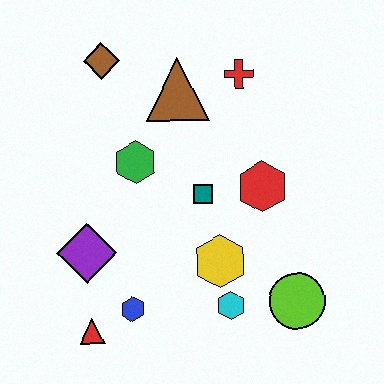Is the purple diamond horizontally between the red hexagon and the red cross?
No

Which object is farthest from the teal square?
The red triangle is farthest from the teal square.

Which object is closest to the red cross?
The brown triangle is closest to the red cross.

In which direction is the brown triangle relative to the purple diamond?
The brown triangle is above the purple diamond.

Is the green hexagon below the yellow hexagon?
No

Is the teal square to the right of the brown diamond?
Yes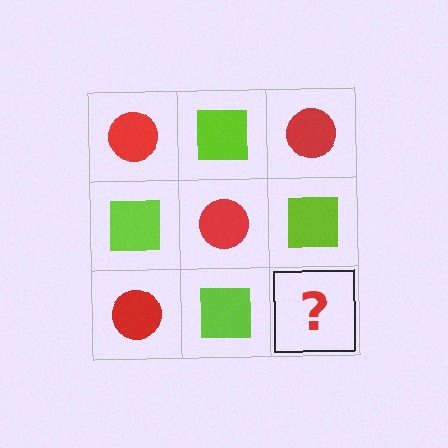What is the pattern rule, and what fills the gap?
The rule is that it alternates red circle and lime square in a checkerboard pattern. The gap should be filled with a red circle.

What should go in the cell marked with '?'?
The missing cell should contain a red circle.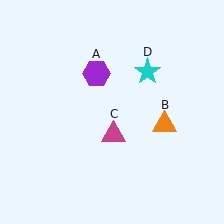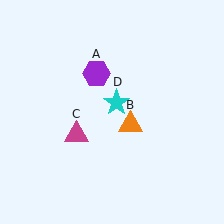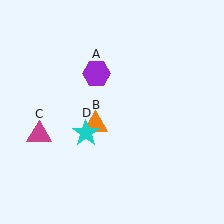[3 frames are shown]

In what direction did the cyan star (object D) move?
The cyan star (object D) moved down and to the left.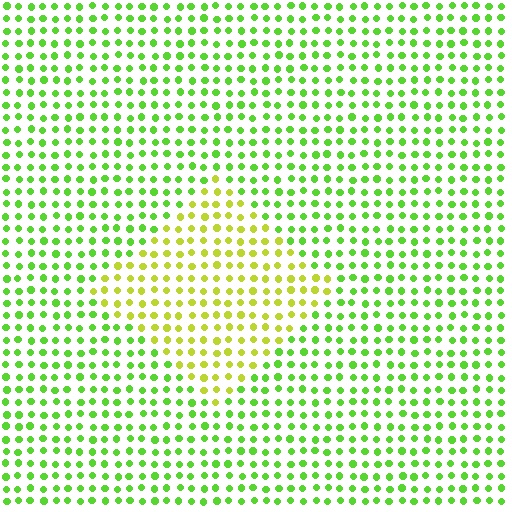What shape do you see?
I see a diamond.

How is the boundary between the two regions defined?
The boundary is defined purely by a slight shift in hue (about 36 degrees). Spacing, size, and orientation are identical on both sides.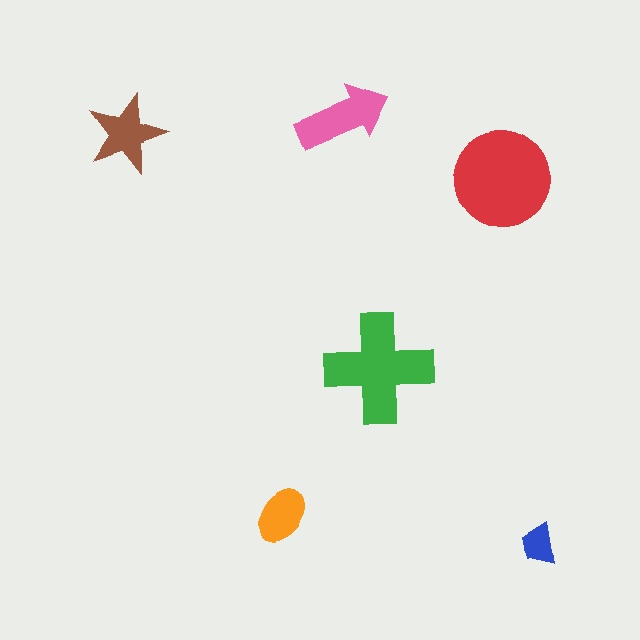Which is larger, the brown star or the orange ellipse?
The brown star.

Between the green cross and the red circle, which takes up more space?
The red circle.